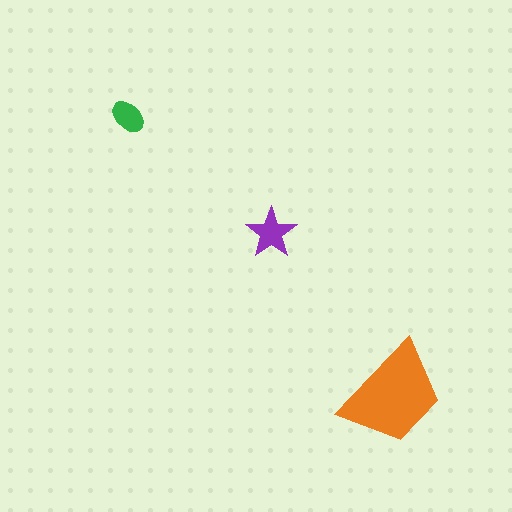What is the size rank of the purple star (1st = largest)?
2nd.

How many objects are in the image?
There are 3 objects in the image.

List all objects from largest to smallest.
The orange trapezoid, the purple star, the green ellipse.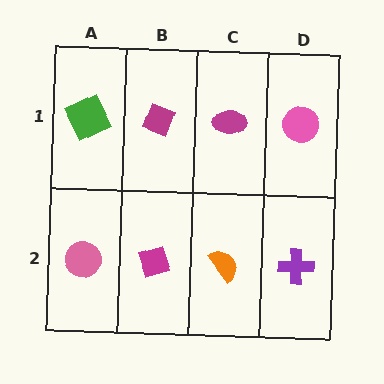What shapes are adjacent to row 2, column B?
A magenta diamond (row 1, column B), a pink circle (row 2, column A), an orange semicircle (row 2, column C).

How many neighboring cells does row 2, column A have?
2.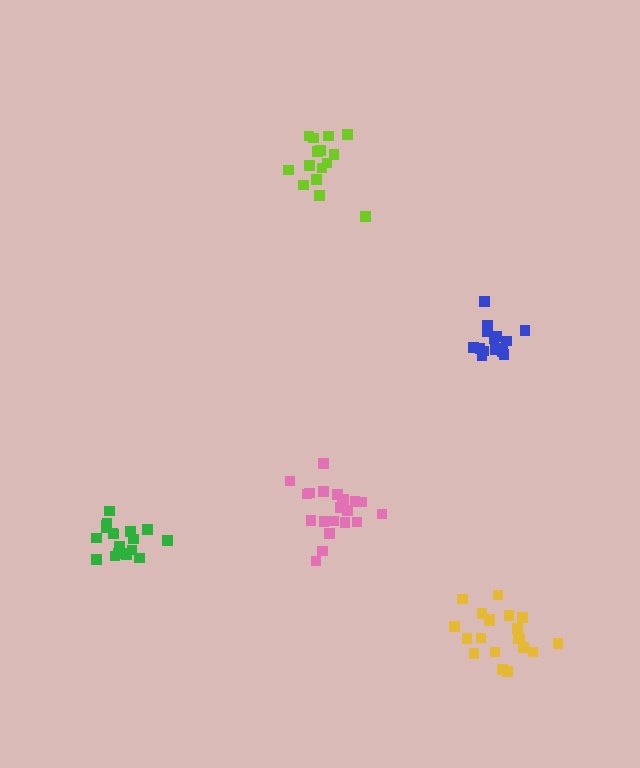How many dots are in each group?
Group 1: 20 dots, Group 2: 15 dots, Group 3: 19 dots, Group 4: 15 dots, Group 5: 21 dots (90 total).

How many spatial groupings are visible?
There are 5 spatial groupings.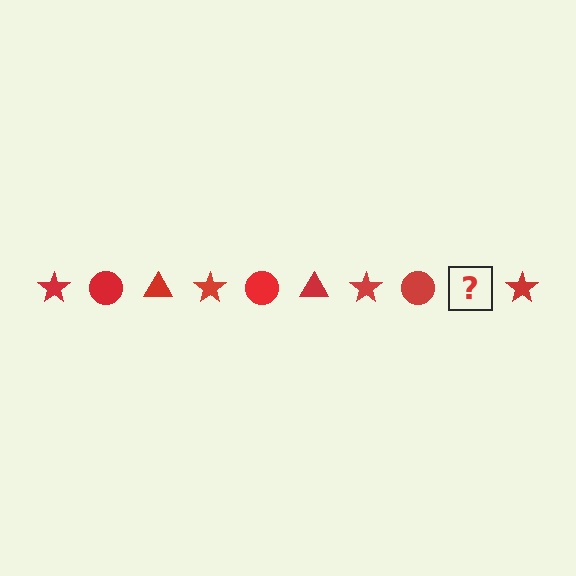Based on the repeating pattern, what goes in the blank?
The blank should be a red triangle.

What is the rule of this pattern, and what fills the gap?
The rule is that the pattern cycles through star, circle, triangle shapes in red. The gap should be filled with a red triangle.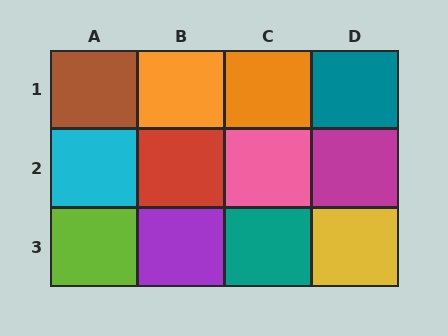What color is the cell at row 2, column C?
Pink.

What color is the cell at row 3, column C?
Teal.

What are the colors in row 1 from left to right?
Brown, orange, orange, teal.